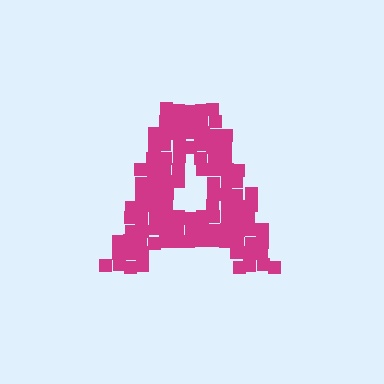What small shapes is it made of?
It is made of small squares.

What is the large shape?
The large shape is the letter A.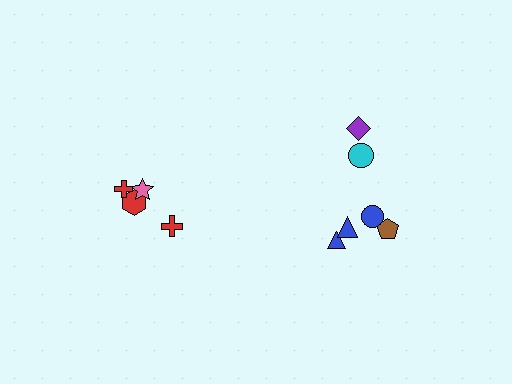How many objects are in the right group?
There are 6 objects.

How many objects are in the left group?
There are 4 objects.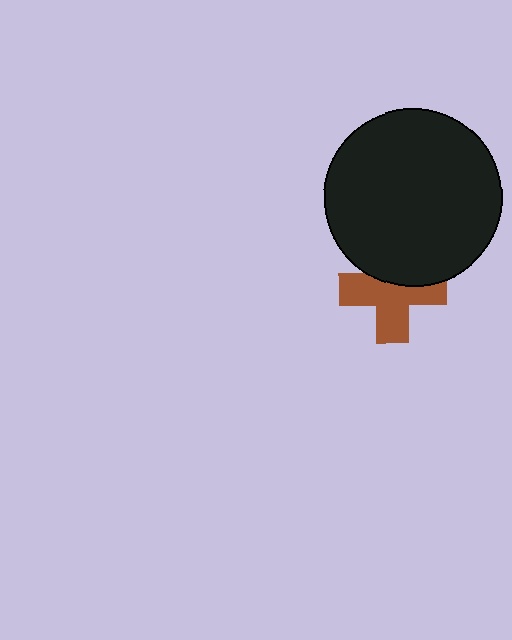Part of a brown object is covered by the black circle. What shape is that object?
It is a cross.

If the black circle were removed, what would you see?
You would see the complete brown cross.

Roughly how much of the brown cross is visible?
About half of it is visible (roughly 65%).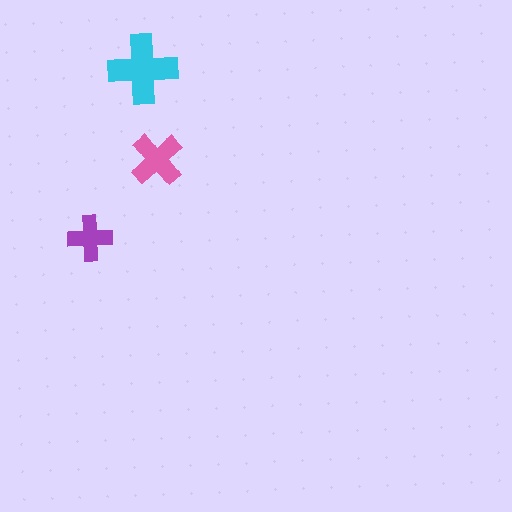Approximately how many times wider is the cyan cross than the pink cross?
About 1.5 times wider.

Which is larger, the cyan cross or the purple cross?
The cyan one.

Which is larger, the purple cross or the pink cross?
The pink one.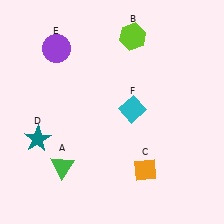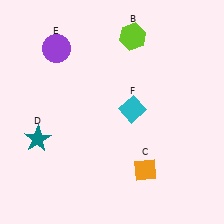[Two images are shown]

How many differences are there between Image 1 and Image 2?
There is 1 difference between the two images.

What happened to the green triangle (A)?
The green triangle (A) was removed in Image 2. It was in the bottom-left area of Image 1.